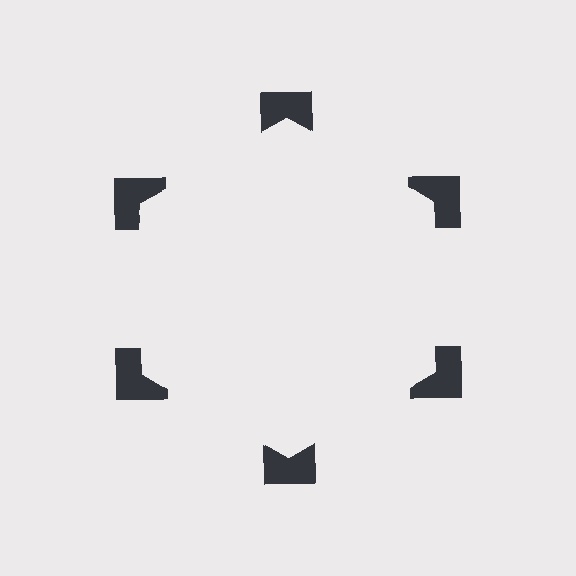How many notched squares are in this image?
There are 6 — one at each vertex of the illusory hexagon.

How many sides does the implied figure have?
6 sides.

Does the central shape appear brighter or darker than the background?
It typically appears slightly brighter than the background, even though no actual brightness change is drawn.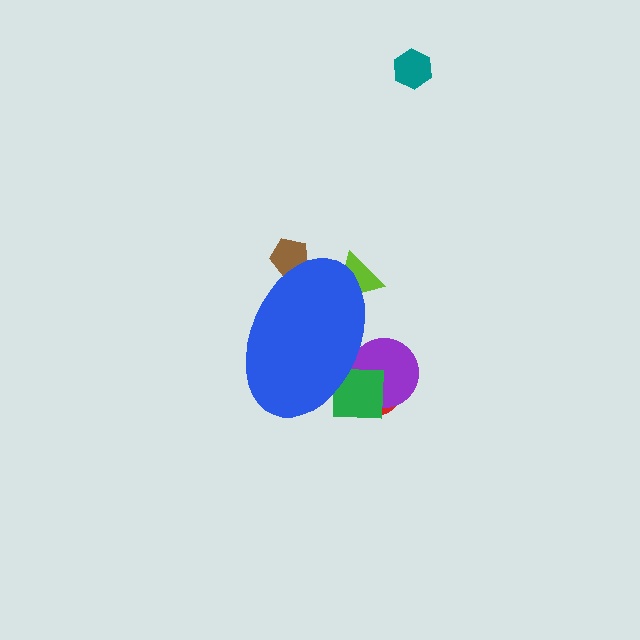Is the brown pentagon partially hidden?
Yes, the brown pentagon is partially hidden behind the blue ellipse.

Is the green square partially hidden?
Yes, the green square is partially hidden behind the blue ellipse.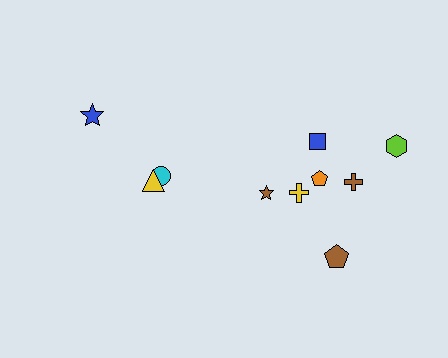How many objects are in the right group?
There are 7 objects.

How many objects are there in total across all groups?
There are 10 objects.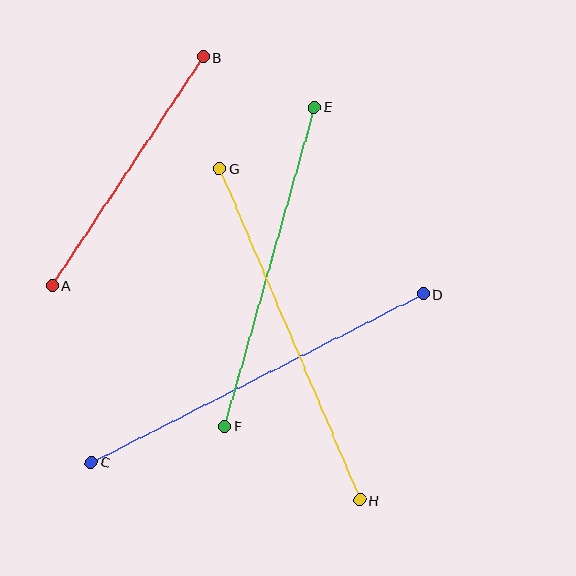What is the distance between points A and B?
The distance is approximately 274 pixels.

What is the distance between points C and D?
The distance is approximately 372 pixels.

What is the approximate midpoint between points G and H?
The midpoint is at approximately (290, 334) pixels.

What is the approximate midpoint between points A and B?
The midpoint is at approximately (128, 171) pixels.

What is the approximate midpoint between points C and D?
The midpoint is at approximately (257, 378) pixels.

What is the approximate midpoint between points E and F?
The midpoint is at approximately (269, 267) pixels.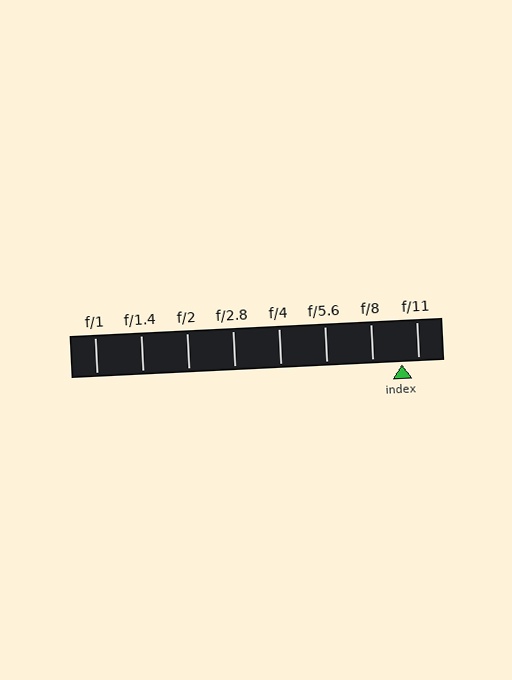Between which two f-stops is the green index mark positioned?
The index mark is between f/8 and f/11.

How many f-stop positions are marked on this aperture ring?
There are 8 f-stop positions marked.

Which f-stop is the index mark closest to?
The index mark is closest to f/11.